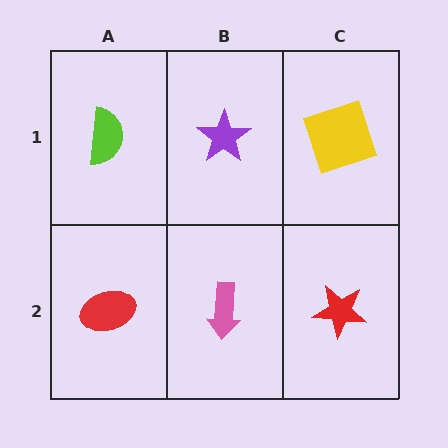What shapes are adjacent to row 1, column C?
A red star (row 2, column C), a purple star (row 1, column B).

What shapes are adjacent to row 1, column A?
A red ellipse (row 2, column A), a purple star (row 1, column B).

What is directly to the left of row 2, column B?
A red ellipse.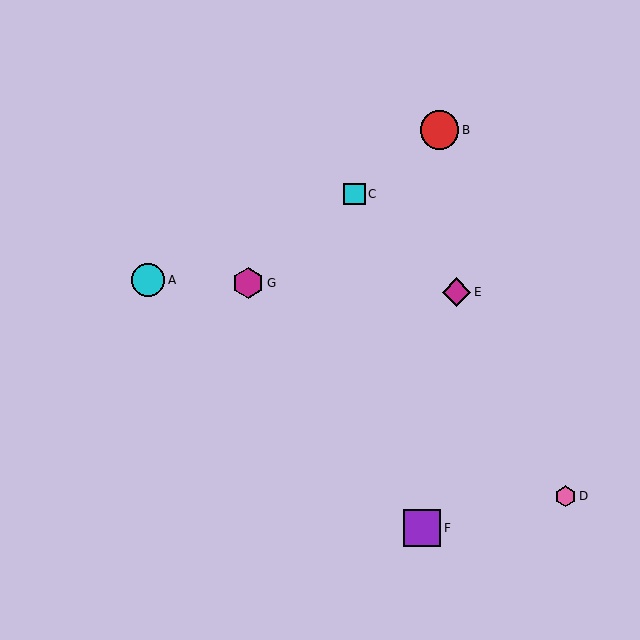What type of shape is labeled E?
Shape E is a magenta diamond.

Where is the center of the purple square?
The center of the purple square is at (422, 528).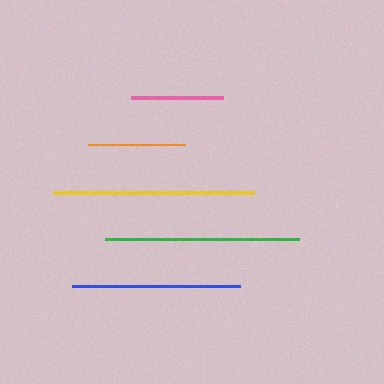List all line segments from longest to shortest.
From longest to shortest: yellow, green, blue, orange, pink.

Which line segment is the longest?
The yellow line is the longest at approximately 201 pixels.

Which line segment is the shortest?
The pink line is the shortest at approximately 92 pixels.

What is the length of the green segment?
The green segment is approximately 194 pixels long.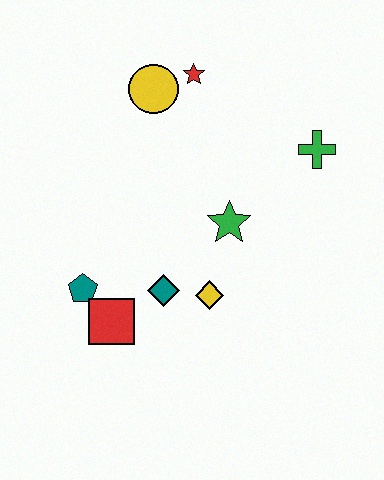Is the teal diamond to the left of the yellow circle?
No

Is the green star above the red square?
Yes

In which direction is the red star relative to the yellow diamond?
The red star is above the yellow diamond.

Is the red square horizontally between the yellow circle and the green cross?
No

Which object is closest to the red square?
The teal pentagon is closest to the red square.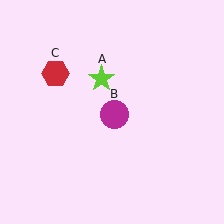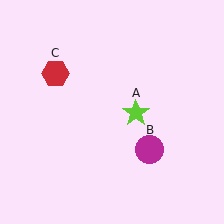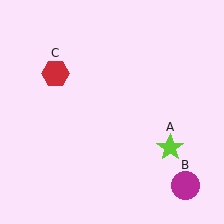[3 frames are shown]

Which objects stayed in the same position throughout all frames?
Red hexagon (object C) remained stationary.